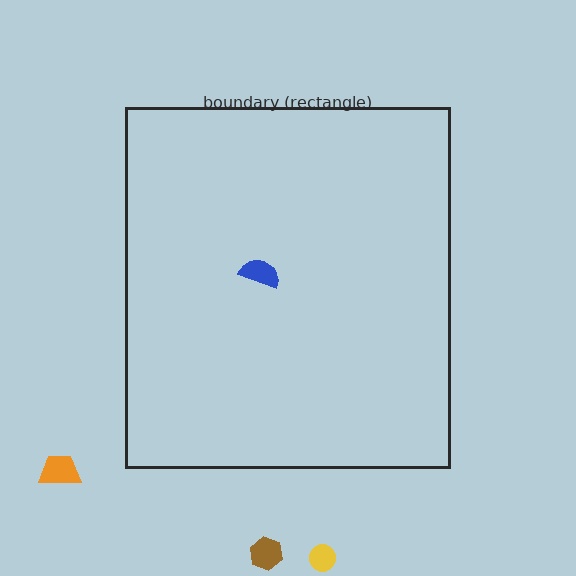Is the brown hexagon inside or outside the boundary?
Outside.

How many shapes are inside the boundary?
1 inside, 3 outside.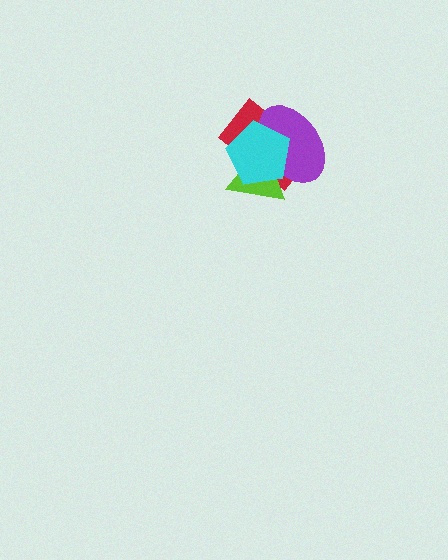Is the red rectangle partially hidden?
Yes, it is partially covered by another shape.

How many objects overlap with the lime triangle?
3 objects overlap with the lime triangle.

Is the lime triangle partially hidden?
Yes, it is partially covered by another shape.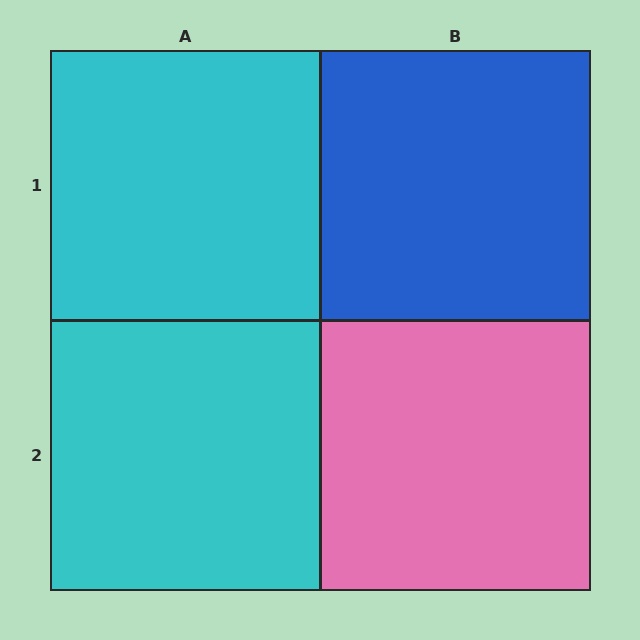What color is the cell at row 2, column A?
Cyan.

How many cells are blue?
1 cell is blue.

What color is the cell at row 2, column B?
Pink.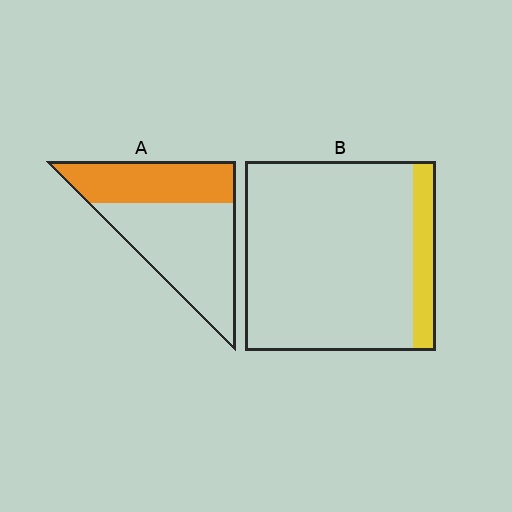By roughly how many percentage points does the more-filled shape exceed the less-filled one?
By roughly 25 percentage points (A over B).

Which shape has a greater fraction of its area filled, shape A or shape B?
Shape A.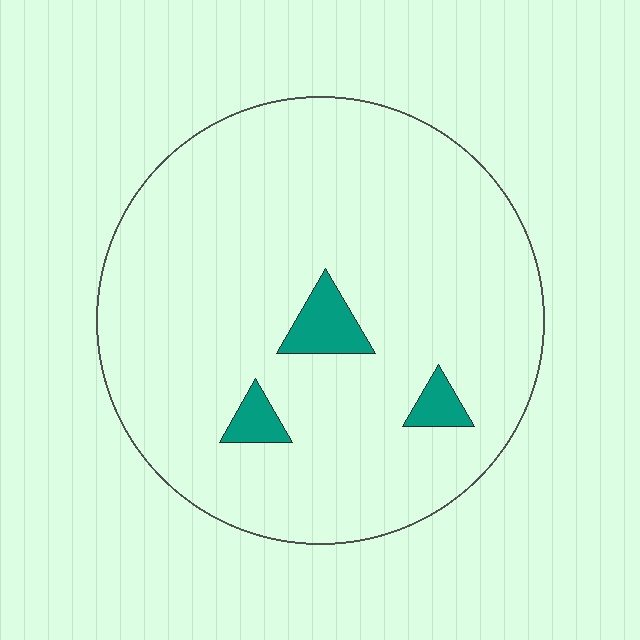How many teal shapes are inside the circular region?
3.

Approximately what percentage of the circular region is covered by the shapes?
Approximately 5%.